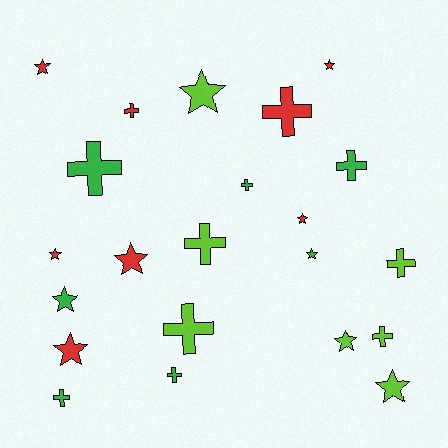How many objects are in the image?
There are 22 objects.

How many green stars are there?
There are 2 green stars.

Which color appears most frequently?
Red, with 8 objects.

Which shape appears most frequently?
Star, with 11 objects.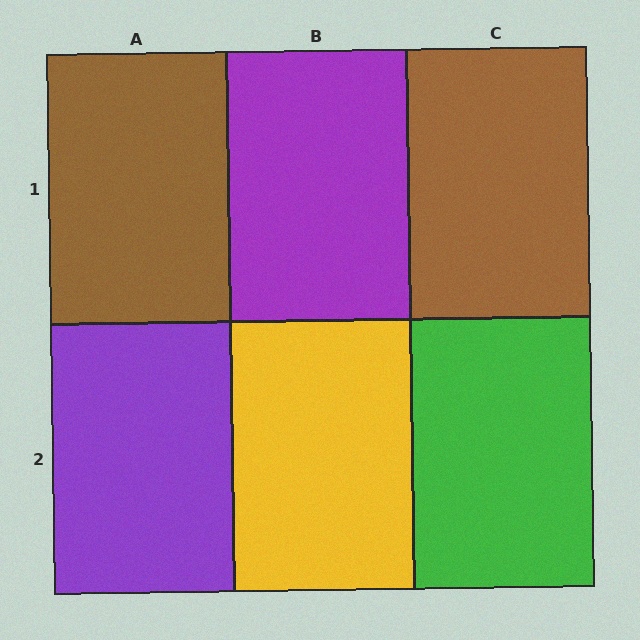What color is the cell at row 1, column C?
Brown.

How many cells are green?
1 cell is green.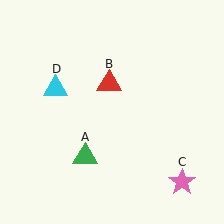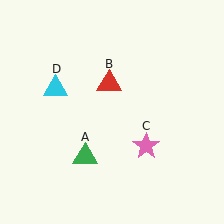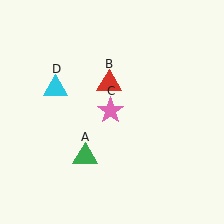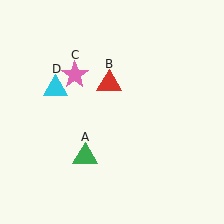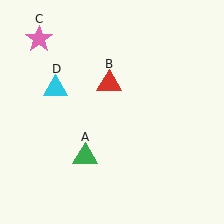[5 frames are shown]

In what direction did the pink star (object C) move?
The pink star (object C) moved up and to the left.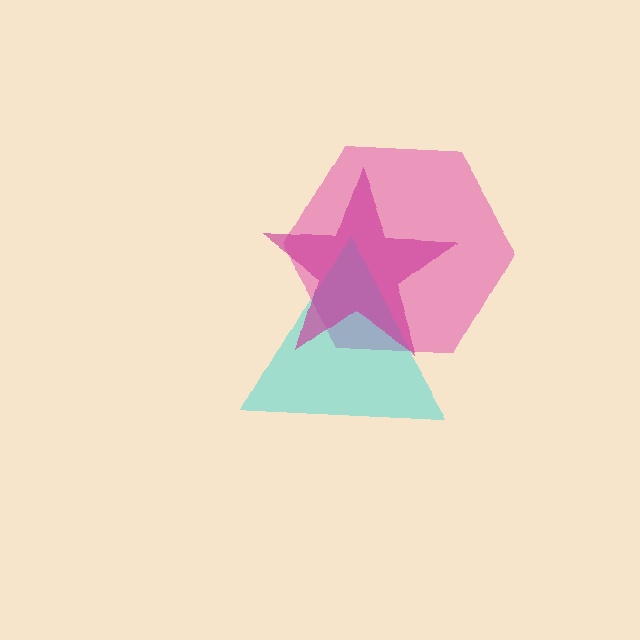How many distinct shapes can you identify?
There are 3 distinct shapes: a pink hexagon, a cyan triangle, a magenta star.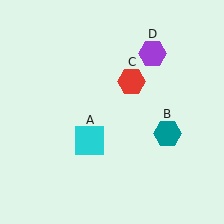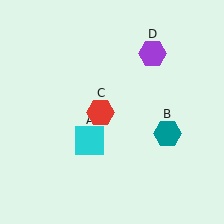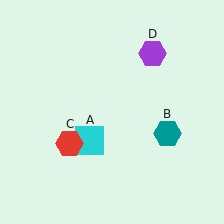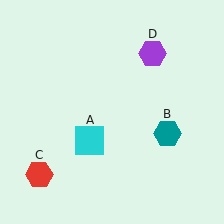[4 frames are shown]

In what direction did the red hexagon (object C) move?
The red hexagon (object C) moved down and to the left.